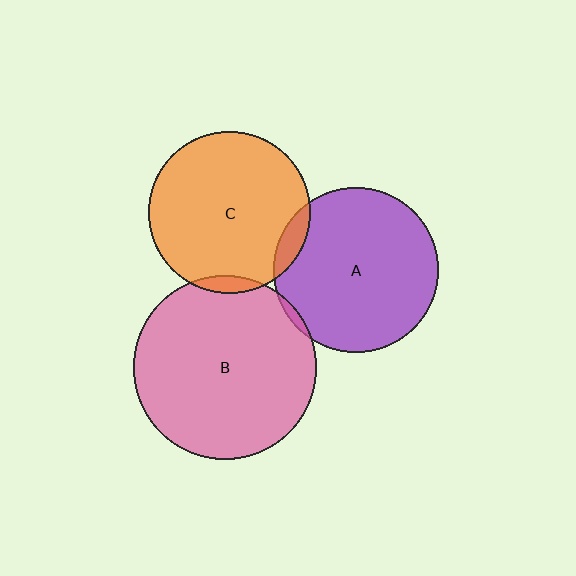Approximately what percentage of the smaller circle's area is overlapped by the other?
Approximately 5%.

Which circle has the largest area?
Circle B (pink).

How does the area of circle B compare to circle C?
Approximately 1.3 times.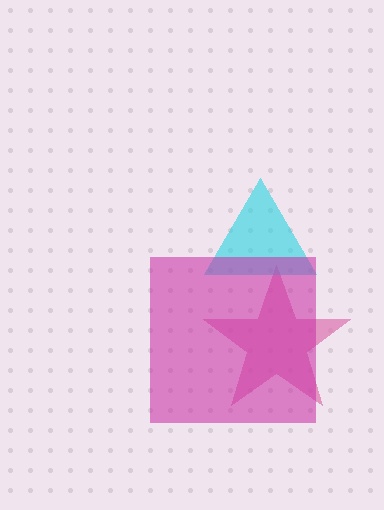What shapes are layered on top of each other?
The layered shapes are: a pink star, a cyan triangle, a magenta square.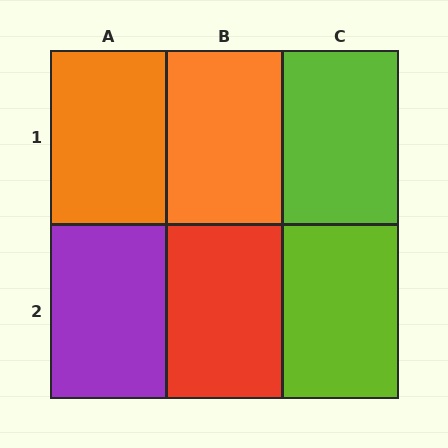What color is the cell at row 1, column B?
Orange.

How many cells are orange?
2 cells are orange.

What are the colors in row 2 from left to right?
Purple, red, lime.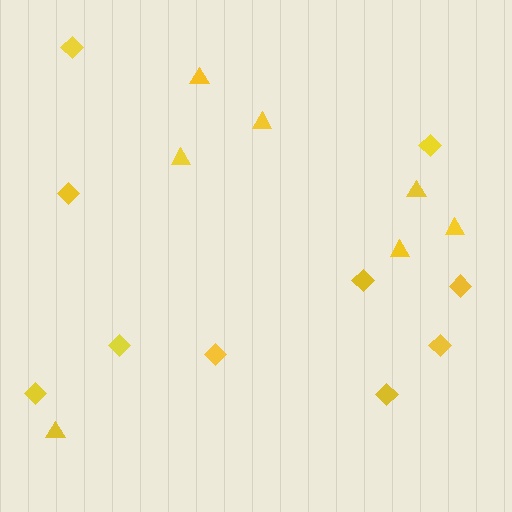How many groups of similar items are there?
There are 2 groups: one group of diamonds (10) and one group of triangles (7).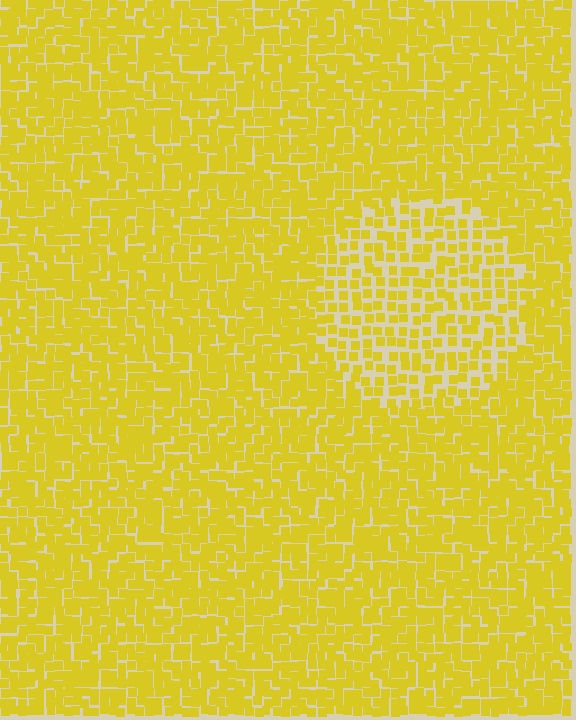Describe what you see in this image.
The image contains small yellow elements arranged at two different densities. A circle-shaped region is visible where the elements are less densely packed than the surrounding area.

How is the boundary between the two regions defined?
The boundary is defined by a change in element density (approximately 1.8x ratio). All elements are the same color, size, and shape.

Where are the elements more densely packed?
The elements are more densely packed outside the circle boundary.